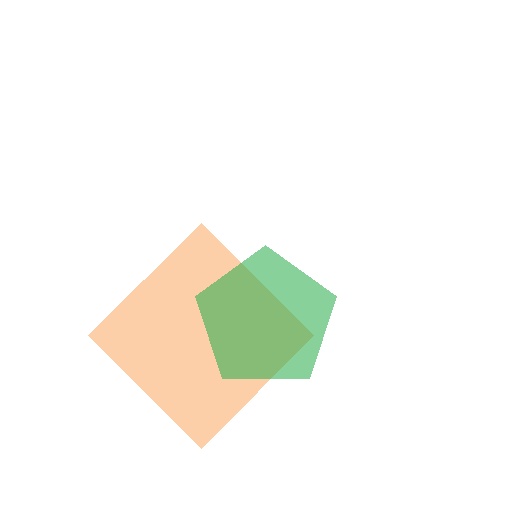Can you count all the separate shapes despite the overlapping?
Yes, there are 2 separate shapes.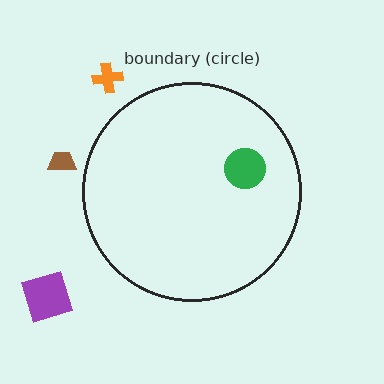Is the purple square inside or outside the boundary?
Outside.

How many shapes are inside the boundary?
1 inside, 3 outside.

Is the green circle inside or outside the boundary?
Inside.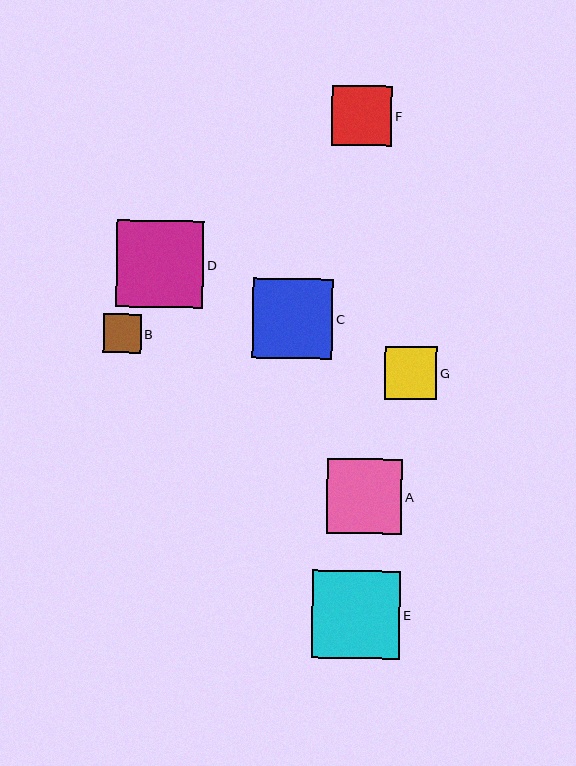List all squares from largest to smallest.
From largest to smallest: E, D, C, A, F, G, B.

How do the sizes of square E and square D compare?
Square E and square D are approximately the same size.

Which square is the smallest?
Square B is the smallest with a size of approximately 38 pixels.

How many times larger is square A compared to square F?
Square A is approximately 1.3 times the size of square F.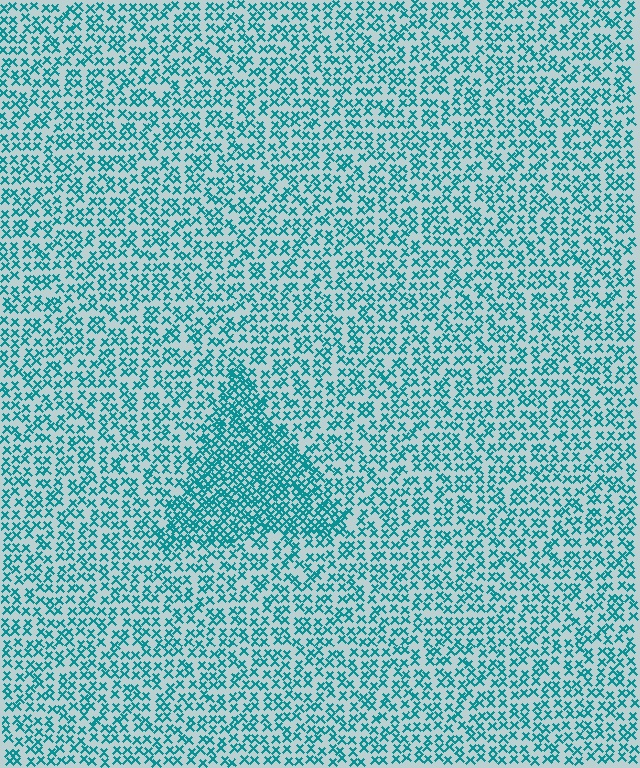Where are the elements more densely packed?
The elements are more densely packed inside the triangle boundary.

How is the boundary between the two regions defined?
The boundary is defined by a change in element density (approximately 1.9x ratio). All elements are the same color, size, and shape.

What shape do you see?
I see a triangle.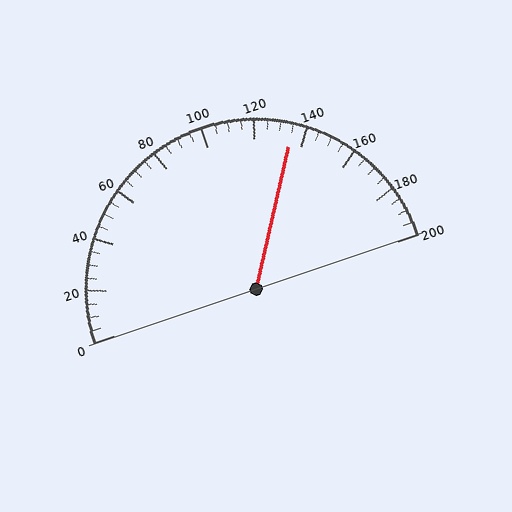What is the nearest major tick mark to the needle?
The nearest major tick mark is 140.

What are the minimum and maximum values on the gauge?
The gauge ranges from 0 to 200.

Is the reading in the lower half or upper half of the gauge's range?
The reading is in the upper half of the range (0 to 200).